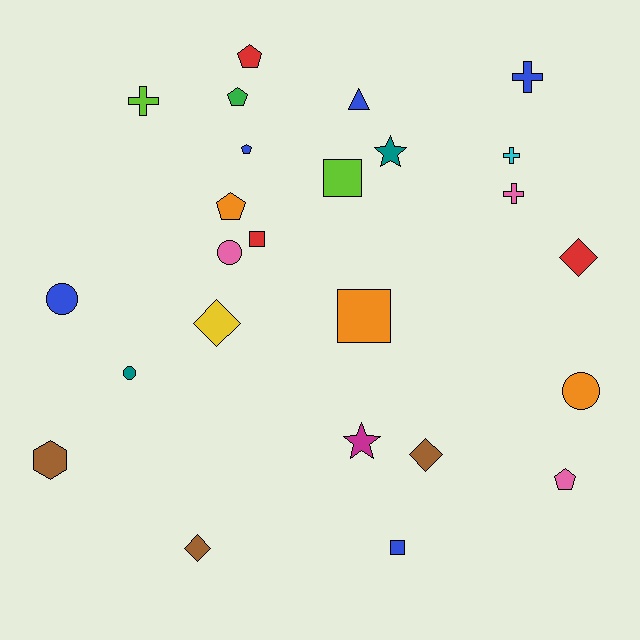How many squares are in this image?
There are 4 squares.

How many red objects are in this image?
There are 3 red objects.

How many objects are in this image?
There are 25 objects.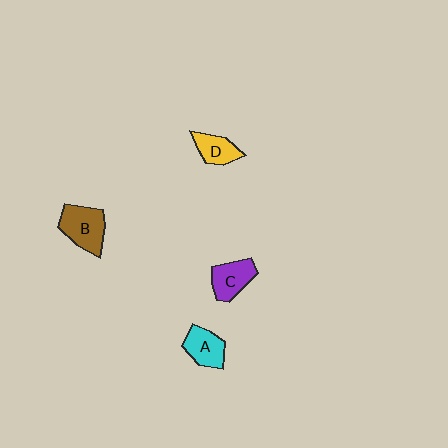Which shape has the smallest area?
Shape D (yellow).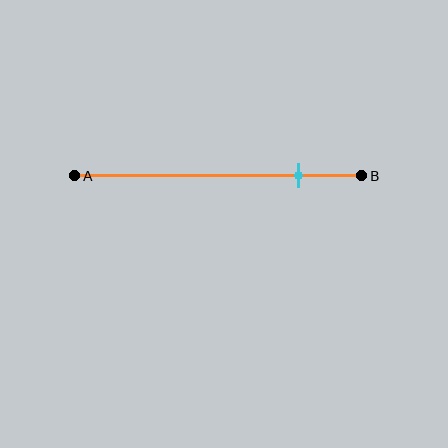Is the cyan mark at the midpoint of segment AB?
No, the mark is at about 80% from A, not at the 50% midpoint.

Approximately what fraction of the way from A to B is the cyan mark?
The cyan mark is approximately 80% of the way from A to B.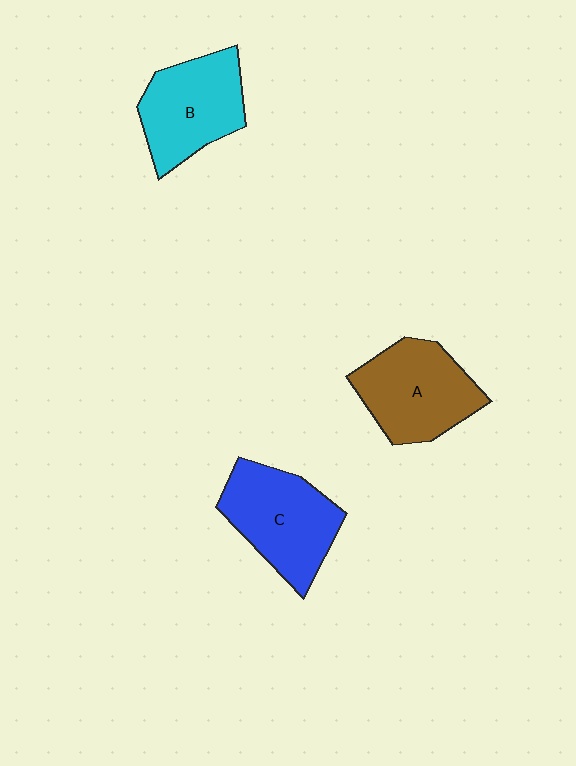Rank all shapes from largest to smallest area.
From largest to smallest: C (blue), A (brown), B (cyan).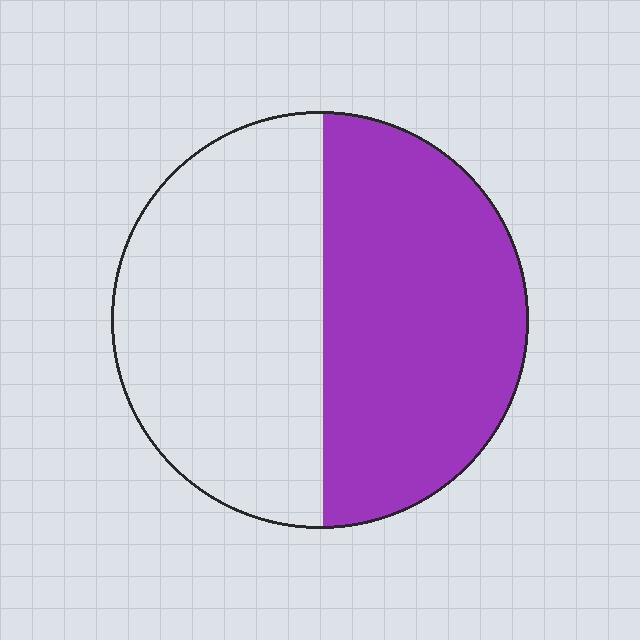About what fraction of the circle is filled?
About one half (1/2).